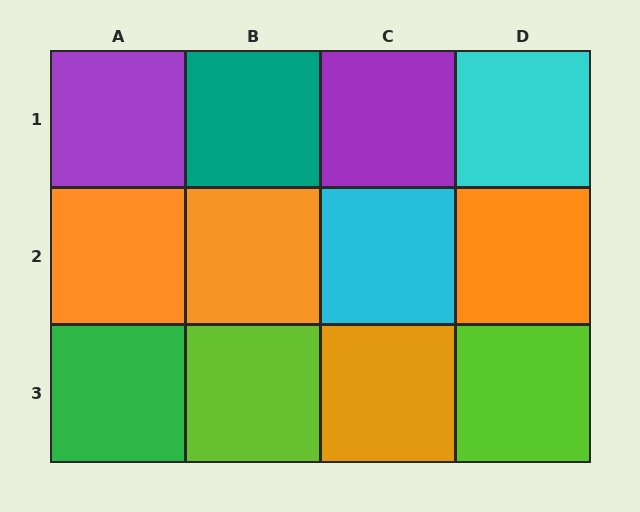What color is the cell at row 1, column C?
Purple.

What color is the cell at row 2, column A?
Orange.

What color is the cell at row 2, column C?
Cyan.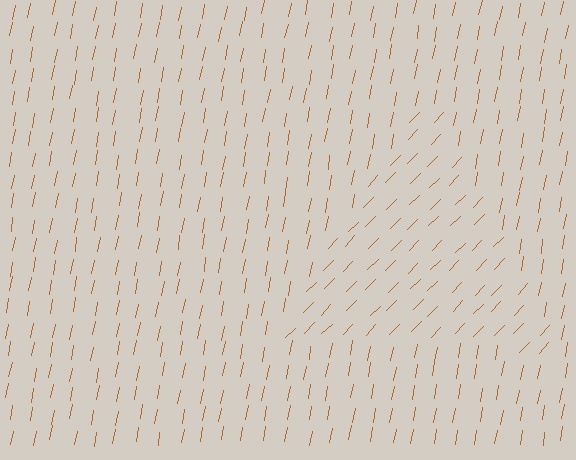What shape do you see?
I see a triangle.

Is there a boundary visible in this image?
Yes, there is a texture boundary formed by a change in line orientation.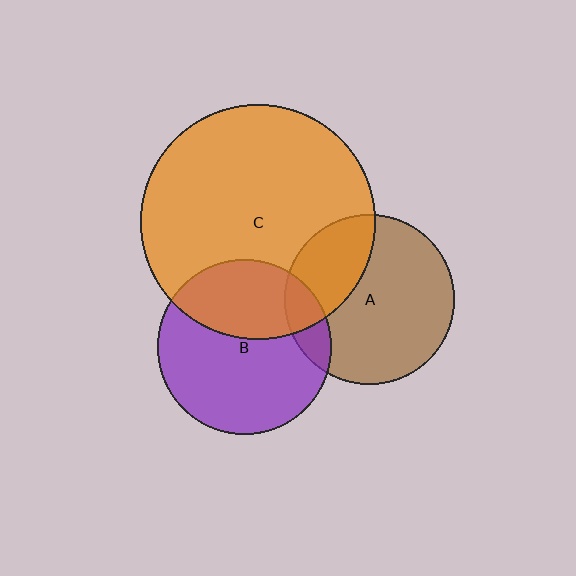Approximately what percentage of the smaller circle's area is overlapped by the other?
Approximately 10%.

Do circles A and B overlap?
Yes.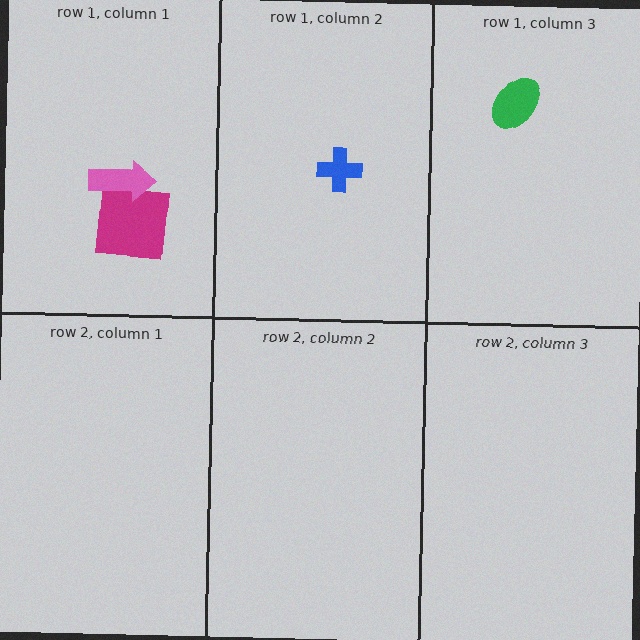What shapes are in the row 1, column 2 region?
The blue cross.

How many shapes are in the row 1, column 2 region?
1.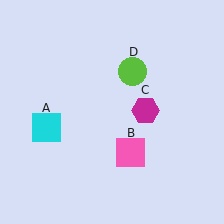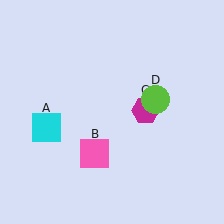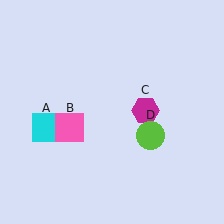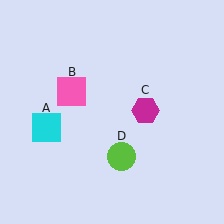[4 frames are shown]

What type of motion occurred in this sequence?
The pink square (object B), lime circle (object D) rotated clockwise around the center of the scene.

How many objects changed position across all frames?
2 objects changed position: pink square (object B), lime circle (object D).